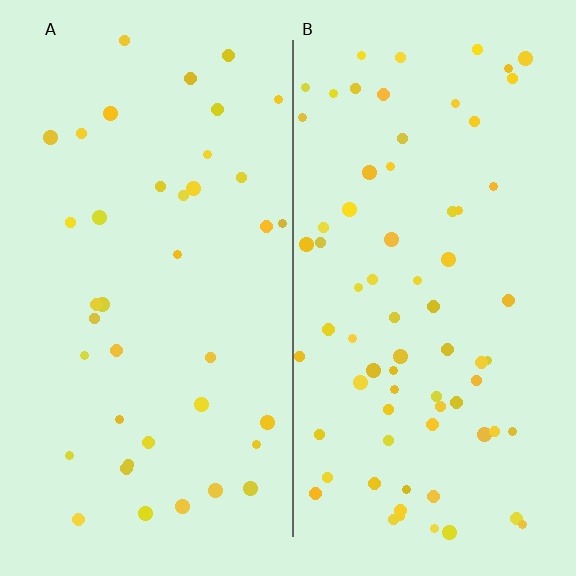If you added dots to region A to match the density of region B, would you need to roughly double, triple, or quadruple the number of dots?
Approximately double.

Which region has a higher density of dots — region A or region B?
B (the right).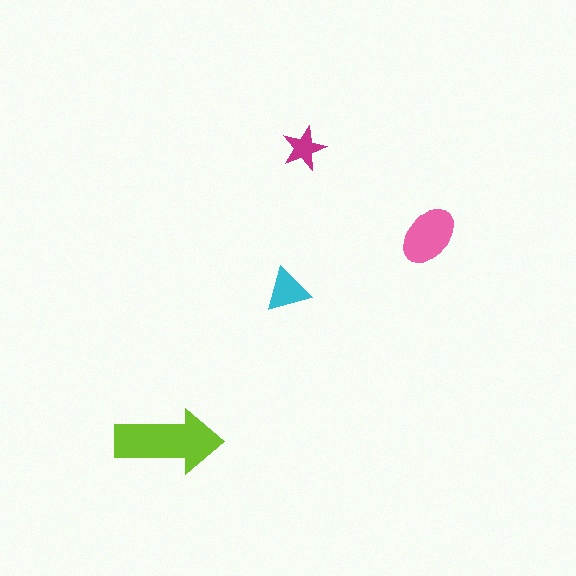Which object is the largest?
The lime arrow.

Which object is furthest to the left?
The lime arrow is leftmost.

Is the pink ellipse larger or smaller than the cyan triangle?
Larger.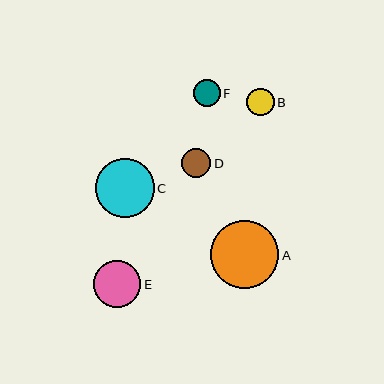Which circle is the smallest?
Circle F is the smallest with a size of approximately 27 pixels.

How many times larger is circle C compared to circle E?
Circle C is approximately 1.3 times the size of circle E.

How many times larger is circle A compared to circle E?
Circle A is approximately 1.5 times the size of circle E.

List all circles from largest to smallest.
From largest to smallest: A, C, E, D, B, F.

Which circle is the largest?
Circle A is the largest with a size of approximately 68 pixels.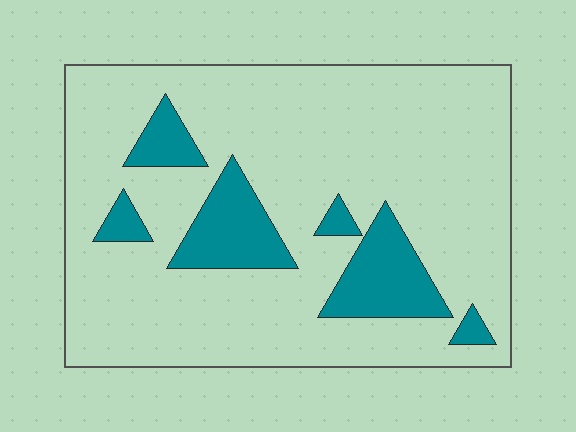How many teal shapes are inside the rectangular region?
6.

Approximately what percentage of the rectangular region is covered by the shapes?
Approximately 15%.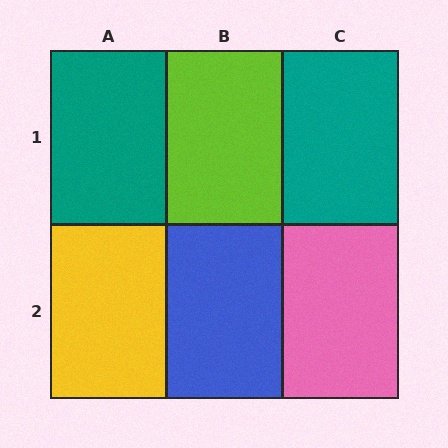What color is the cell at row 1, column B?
Lime.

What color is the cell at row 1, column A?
Teal.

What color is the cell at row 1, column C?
Teal.